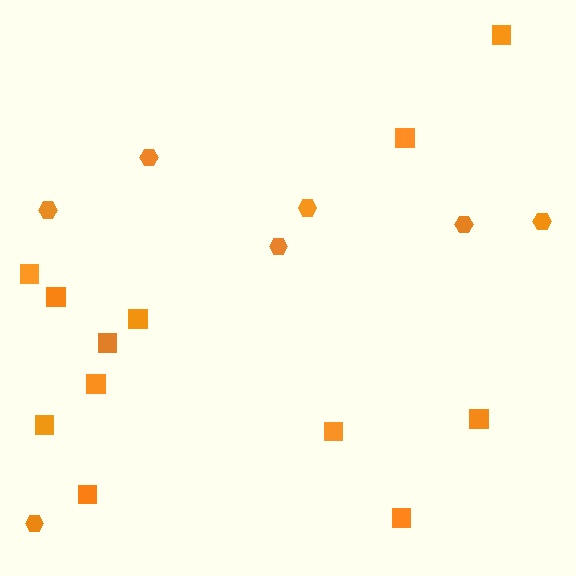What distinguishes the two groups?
There are 2 groups: one group of hexagons (7) and one group of squares (12).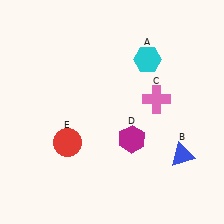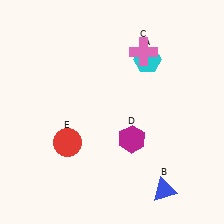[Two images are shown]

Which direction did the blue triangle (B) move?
The blue triangle (B) moved down.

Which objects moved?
The objects that moved are: the blue triangle (B), the pink cross (C).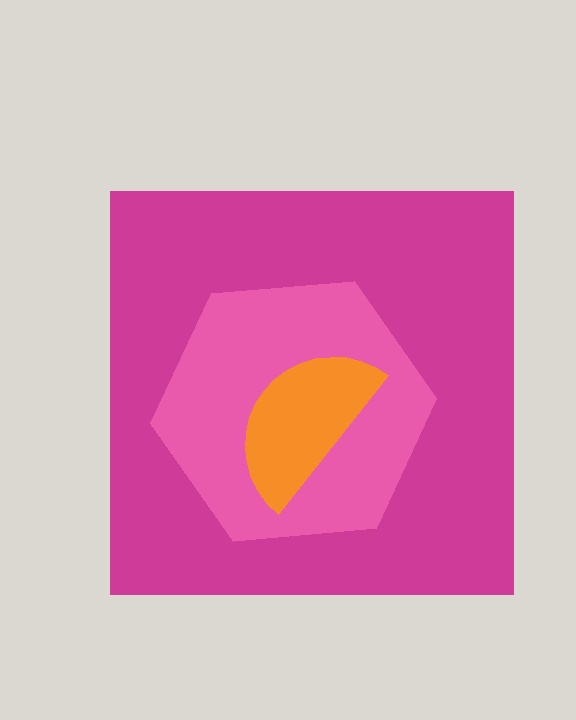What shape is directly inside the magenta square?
The pink hexagon.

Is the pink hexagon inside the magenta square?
Yes.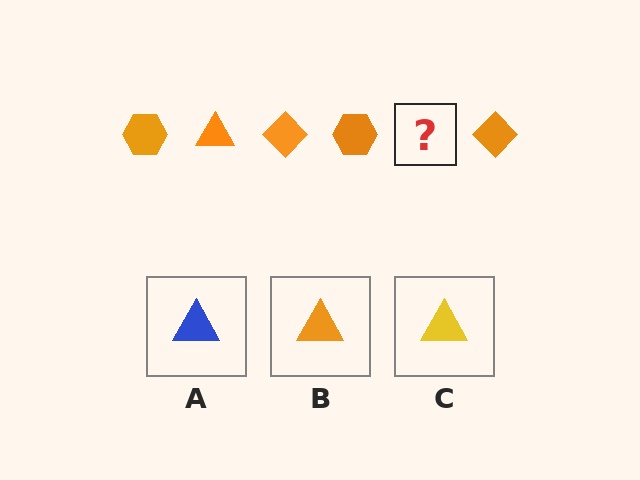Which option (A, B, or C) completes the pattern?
B.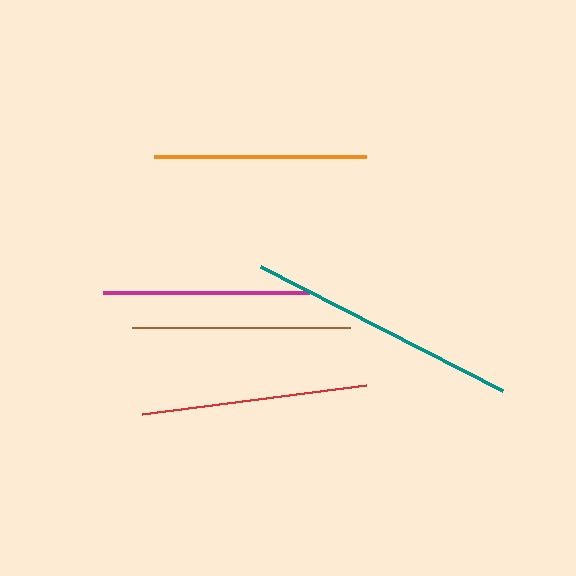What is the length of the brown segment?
The brown segment is approximately 218 pixels long.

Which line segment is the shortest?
The magenta line is the shortest at approximately 205 pixels.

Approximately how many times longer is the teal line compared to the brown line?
The teal line is approximately 1.2 times the length of the brown line.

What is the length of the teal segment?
The teal segment is approximately 272 pixels long.